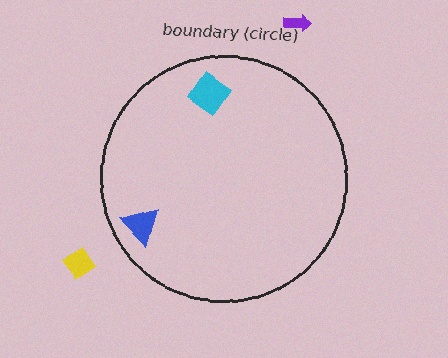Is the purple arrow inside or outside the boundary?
Outside.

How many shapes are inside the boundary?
2 inside, 2 outside.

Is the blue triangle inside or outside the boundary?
Inside.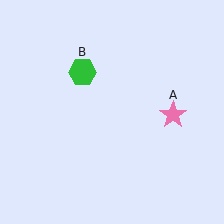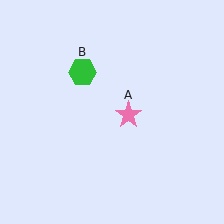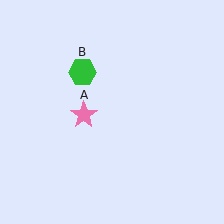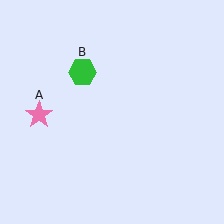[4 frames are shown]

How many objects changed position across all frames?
1 object changed position: pink star (object A).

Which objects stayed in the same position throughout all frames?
Green hexagon (object B) remained stationary.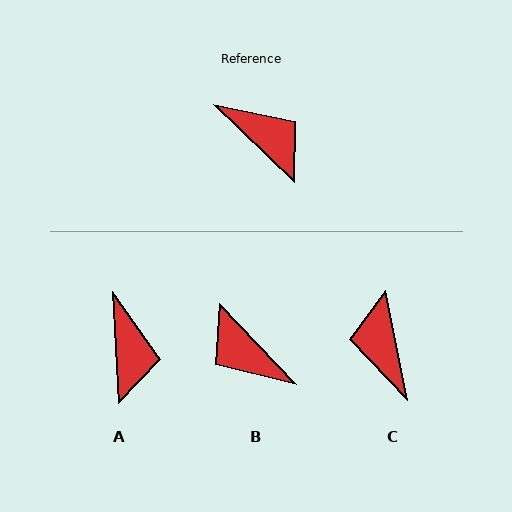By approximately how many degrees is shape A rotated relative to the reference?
Approximately 43 degrees clockwise.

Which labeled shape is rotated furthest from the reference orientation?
B, about 178 degrees away.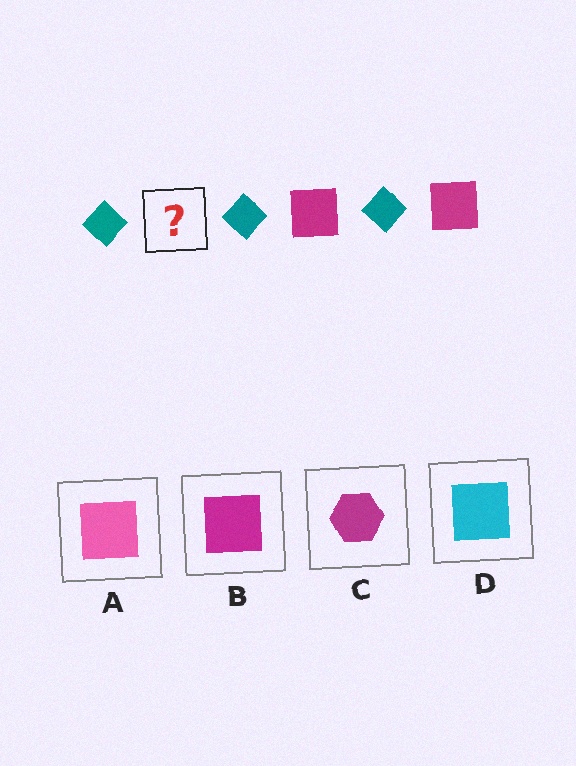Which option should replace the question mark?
Option B.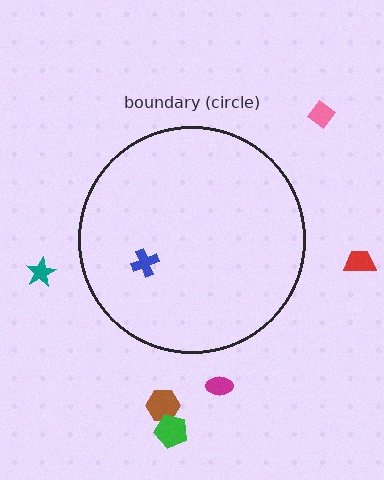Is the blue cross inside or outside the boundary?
Inside.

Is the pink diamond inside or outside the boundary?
Outside.